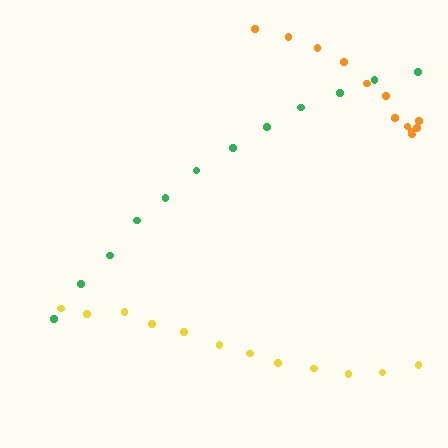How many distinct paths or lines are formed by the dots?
There are 3 distinct paths.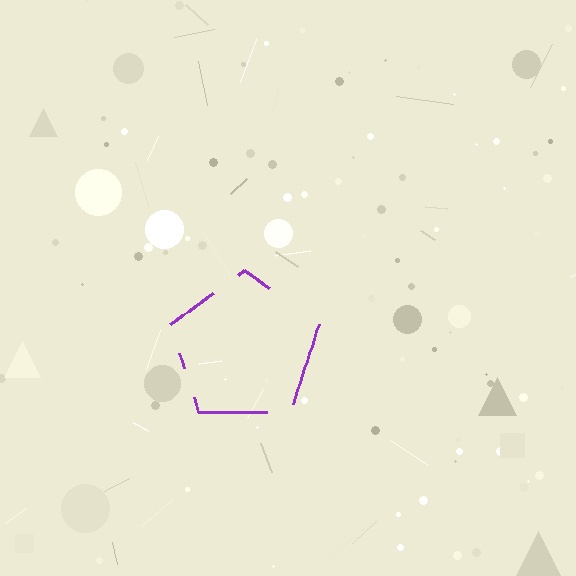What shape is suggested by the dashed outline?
The dashed outline suggests a pentagon.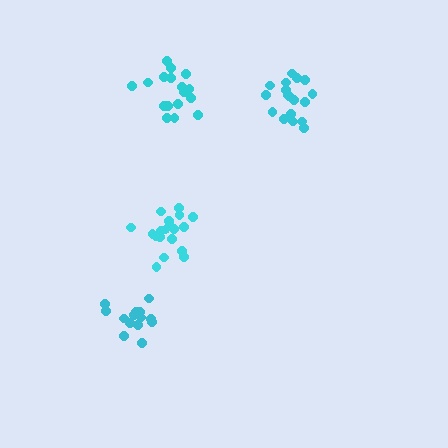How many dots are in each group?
Group 1: 20 dots, Group 2: 18 dots, Group 3: 17 dots, Group 4: 15 dots (70 total).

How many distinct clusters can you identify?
There are 4 distinct clusters.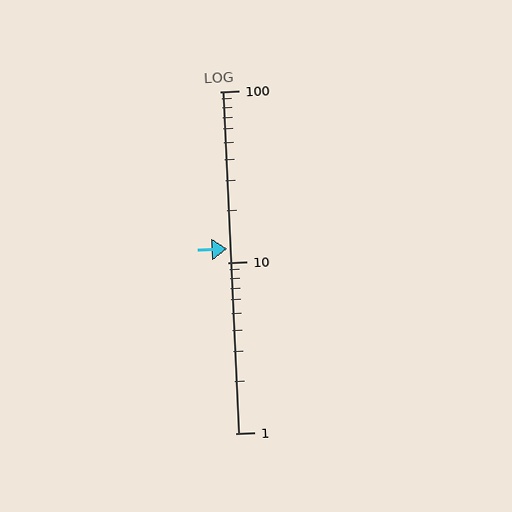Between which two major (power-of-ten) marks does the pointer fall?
The pointer is between 10 and 100.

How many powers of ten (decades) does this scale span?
The scale spans 2 decades, from 1 to 100.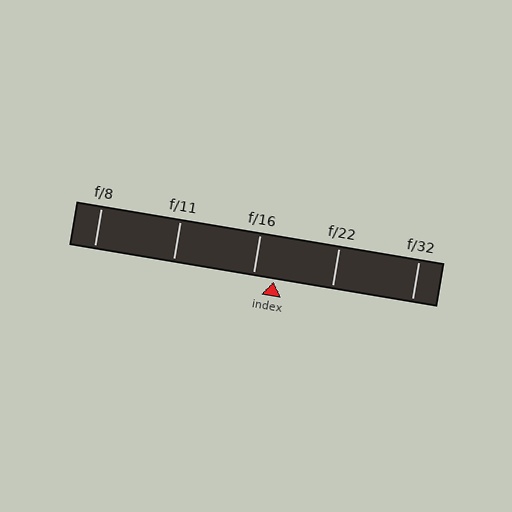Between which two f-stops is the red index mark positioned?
The index mark is between f/16 and f/22.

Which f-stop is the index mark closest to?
The index mark is closest to f/16.